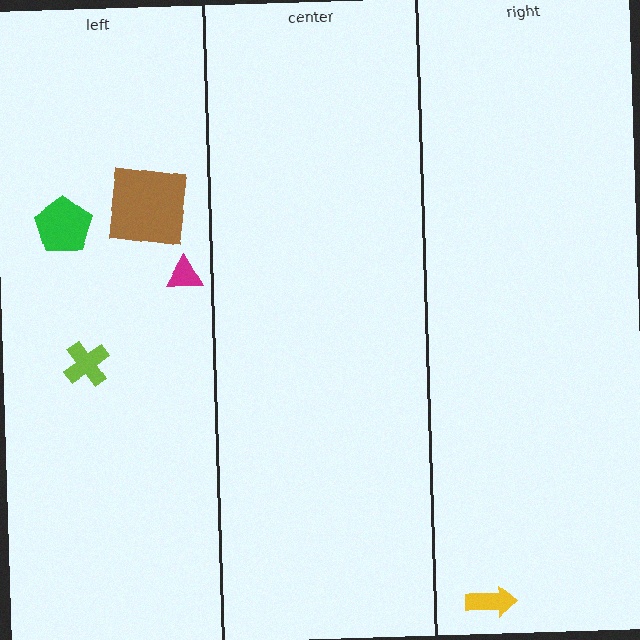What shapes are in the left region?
The green pentagon, the brown square, the lime cross, the magenta triangle.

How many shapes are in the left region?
4.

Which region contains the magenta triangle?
The left region.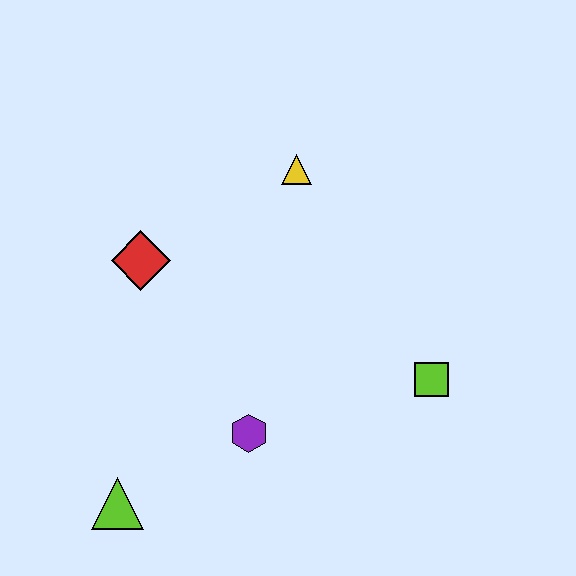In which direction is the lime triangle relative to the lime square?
The lime triangle is to the left of the lime square.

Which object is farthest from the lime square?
The lime triangle is farthest from the lime square.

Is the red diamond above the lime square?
Yes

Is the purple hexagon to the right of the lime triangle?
Yes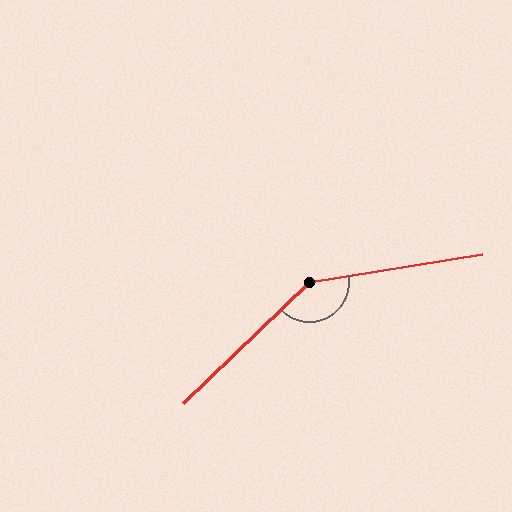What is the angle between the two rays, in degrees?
Approximately 145 degrees.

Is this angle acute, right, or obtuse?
It is obtuse.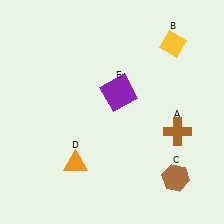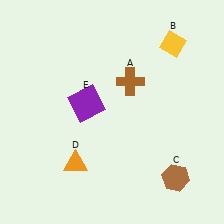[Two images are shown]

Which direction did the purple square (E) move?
The purple square (E) moved left.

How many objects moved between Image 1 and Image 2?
2 objects moved between the two images.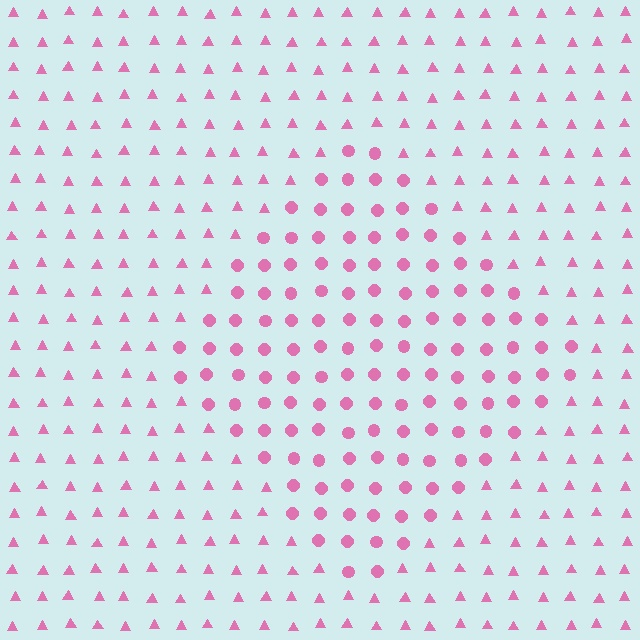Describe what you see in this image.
The image is filled with small pink elements arranged in a uniform grid. A diamond-shaped region contains circles, while the surrounding area contains triangles. The boundary is defined purely by the change in element shape.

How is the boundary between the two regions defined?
The boundary is defined by a change in element shape: circles inside vs. triangles outside. All elements share the same color and spacing.